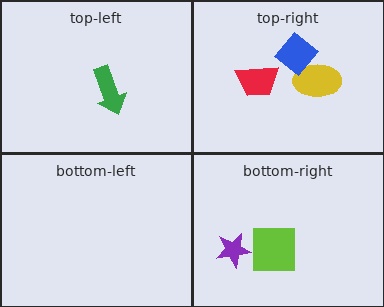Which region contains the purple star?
The bottom-right region.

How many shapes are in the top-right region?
3.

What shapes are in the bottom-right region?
The lime square, the purple star.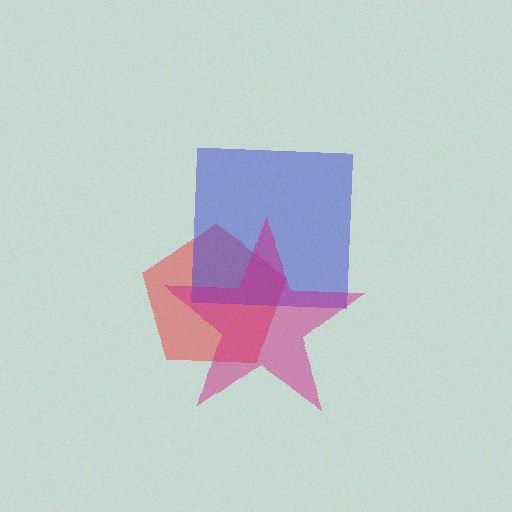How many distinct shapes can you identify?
There are 3 distinct shapes: a red pentagon, a blue square, a magenta star.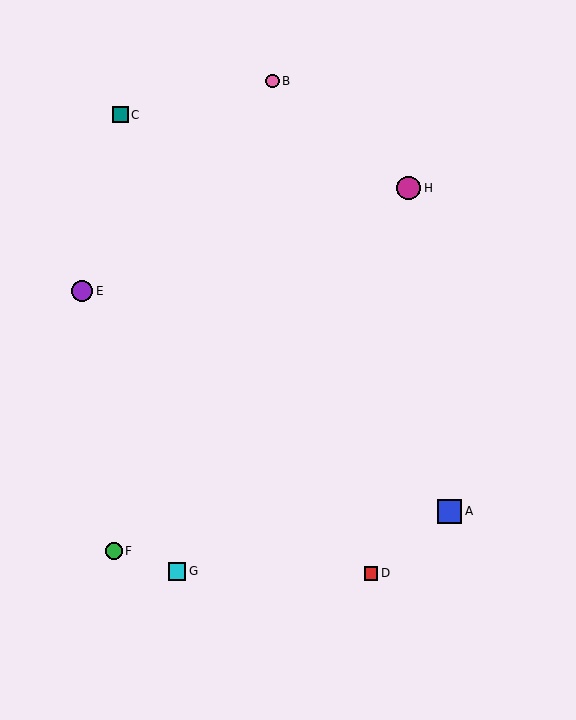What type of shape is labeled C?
Shape C is a teal square.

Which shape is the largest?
The blue square (labeled A) is the largest.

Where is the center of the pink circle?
The center of the pink circle is at (272, 81).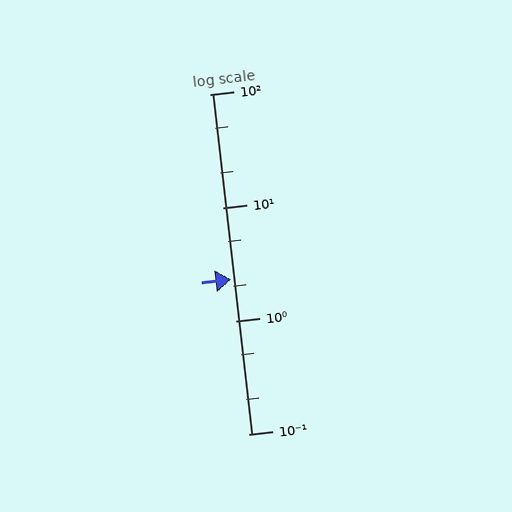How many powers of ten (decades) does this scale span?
The scale spans 3 decades, from 0.1 to 100.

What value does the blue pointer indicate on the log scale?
The pointer indicates approximately 2.3.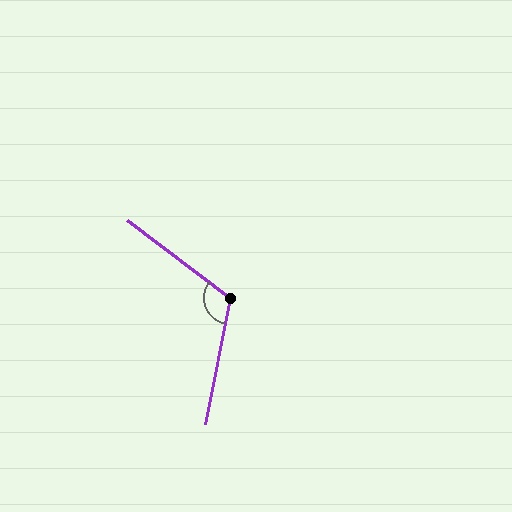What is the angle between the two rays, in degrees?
Approximately 116 degrees.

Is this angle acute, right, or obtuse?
It is obtuse.